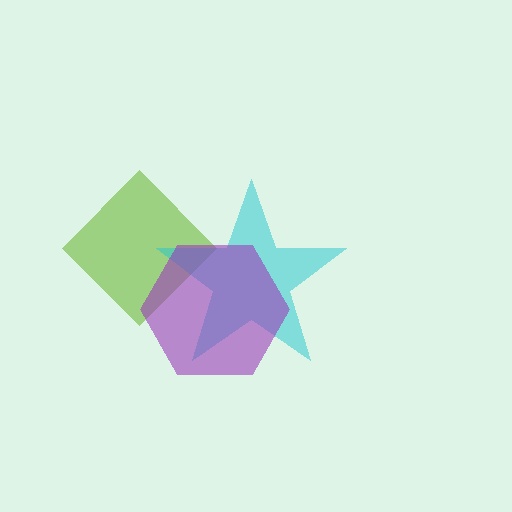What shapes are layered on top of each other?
The layered shapes are: a lime diamond, a cyan star, a purple hexagon.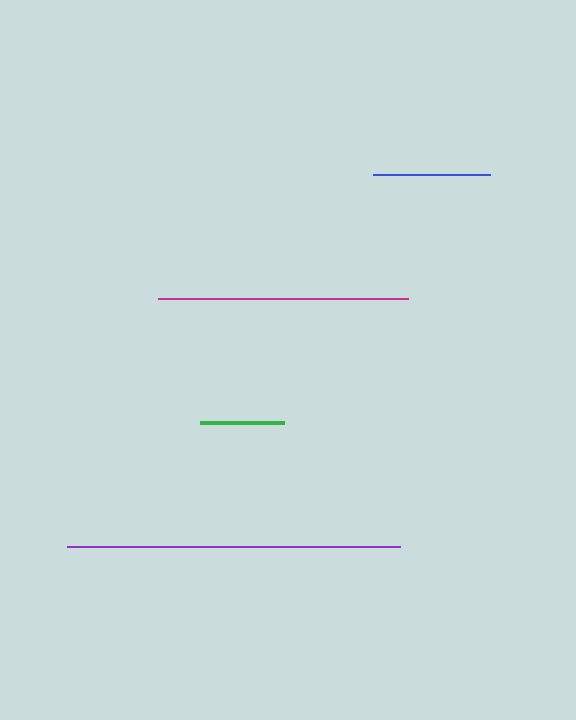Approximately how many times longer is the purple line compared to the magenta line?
The purple line is approximately 1.3 times the length of the magenta line.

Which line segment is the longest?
The purple line is the longest at approximately 333 pixels.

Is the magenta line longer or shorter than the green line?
The magenta line is longer than the green line.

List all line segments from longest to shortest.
From longest to shortest: purple, magenta, blue, green.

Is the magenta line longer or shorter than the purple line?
The purple line is longer than the magenta line.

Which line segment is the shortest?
The green line is the shortest at approximately 83 pixels.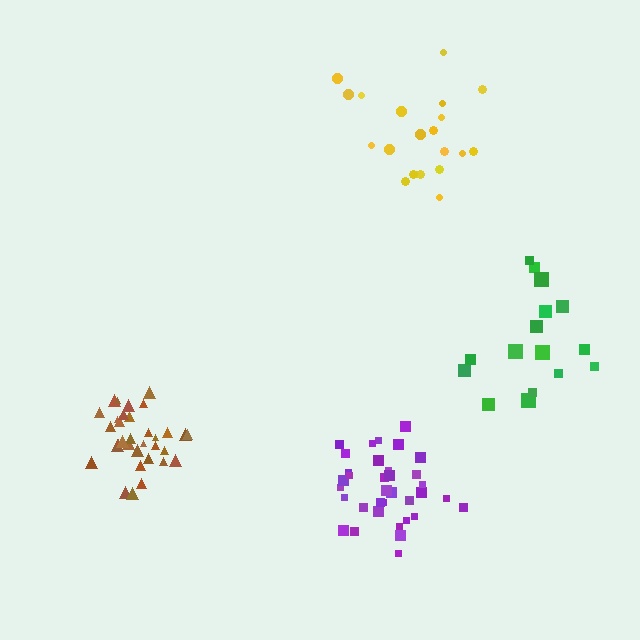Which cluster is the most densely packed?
Brown.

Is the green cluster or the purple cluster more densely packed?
Purple.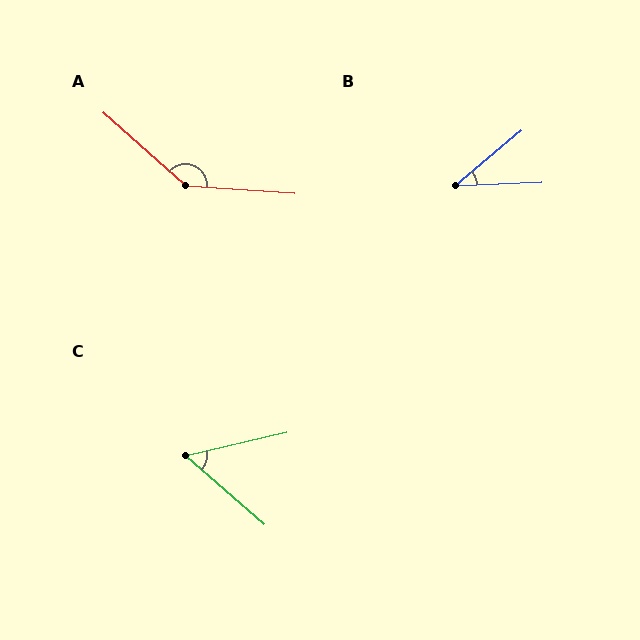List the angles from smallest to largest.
B (38°), C (55°), A (143°).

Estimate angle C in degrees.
Approximately 55 degrees.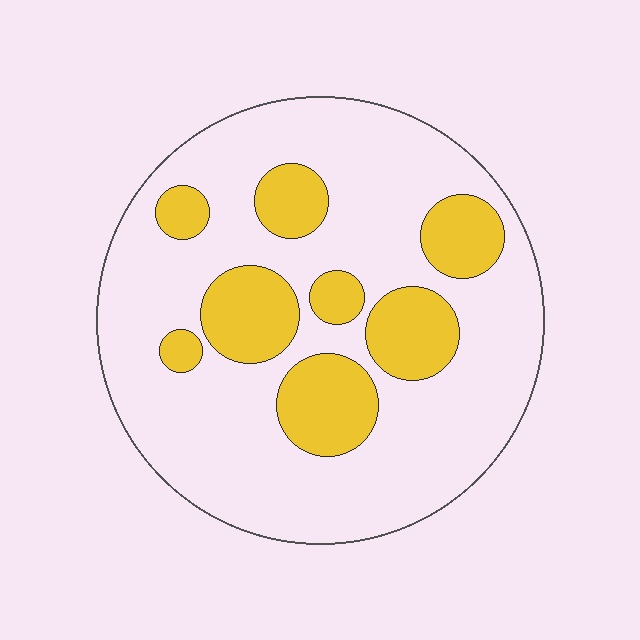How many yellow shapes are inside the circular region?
8.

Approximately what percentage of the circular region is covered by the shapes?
Approximately 25%.